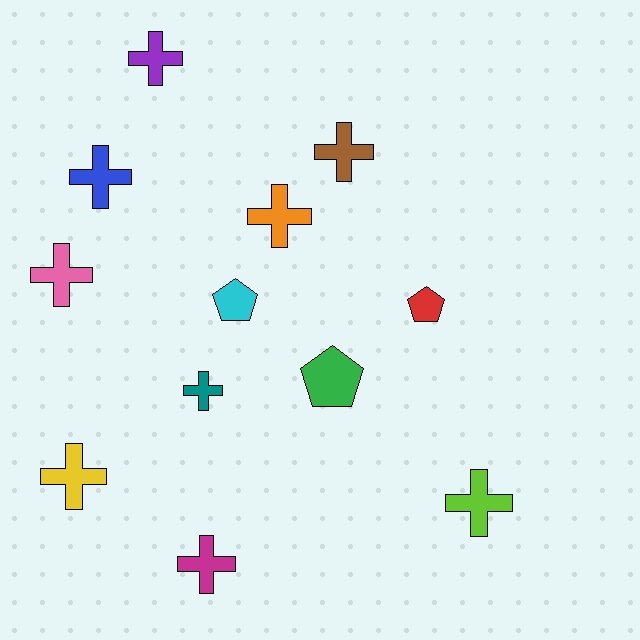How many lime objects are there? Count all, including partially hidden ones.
There is 1 lime object.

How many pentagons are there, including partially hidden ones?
There are 3 pentagons.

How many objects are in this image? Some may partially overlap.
There are 12 objects.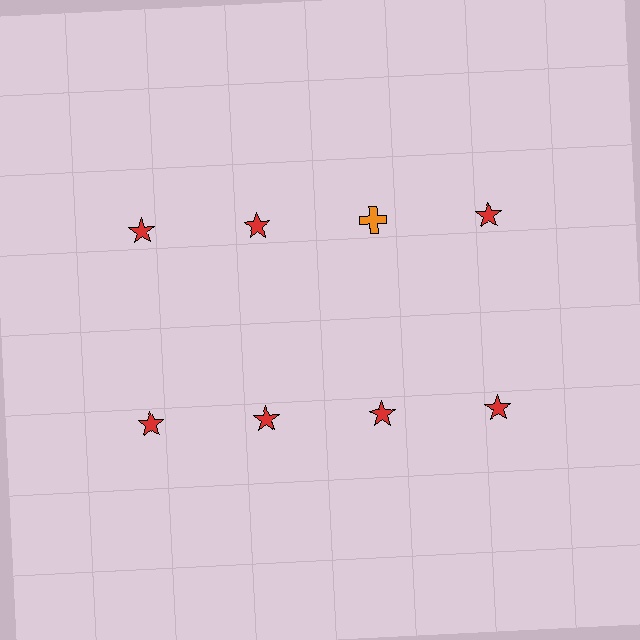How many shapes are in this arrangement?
There are 8 shapes arranged in a grid pattern.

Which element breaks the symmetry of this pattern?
The orange cross in the top row, center column breaks the symmetry. All other shapes are red stars.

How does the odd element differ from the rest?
It differs in both color (orange instead of red) and shape (cross instead of star).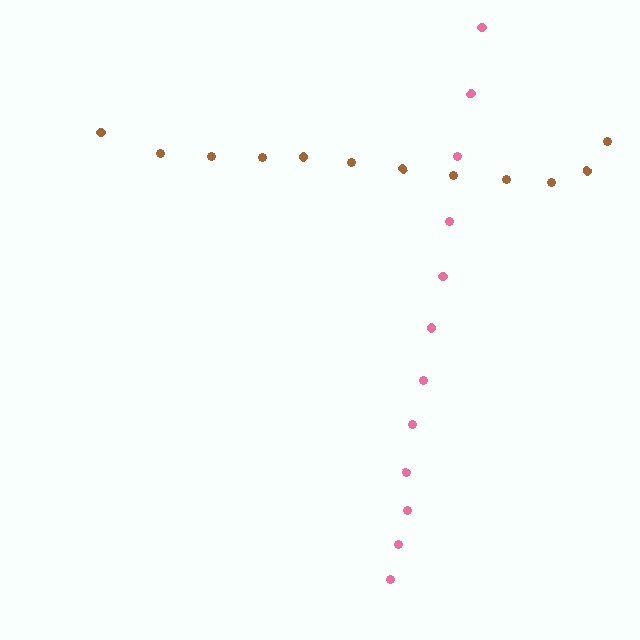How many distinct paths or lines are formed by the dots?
There are 2 distinct paths.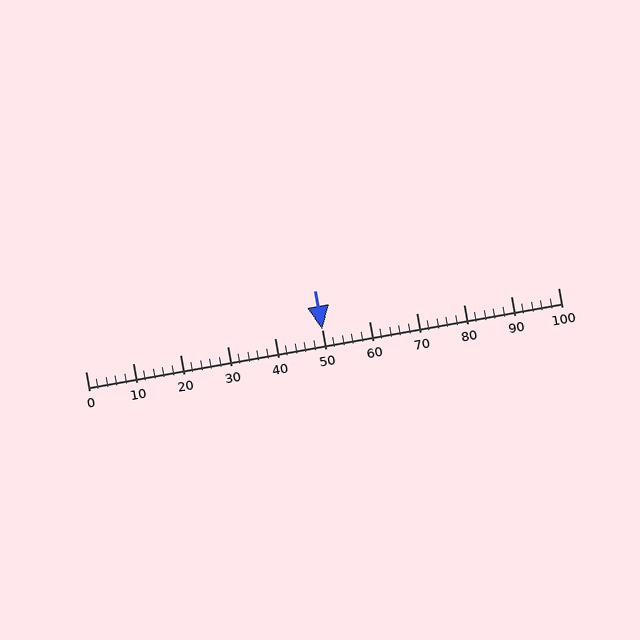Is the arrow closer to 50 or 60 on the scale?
The arrow is closer to 50.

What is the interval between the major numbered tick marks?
The major tick marks are spaced 10 units apart.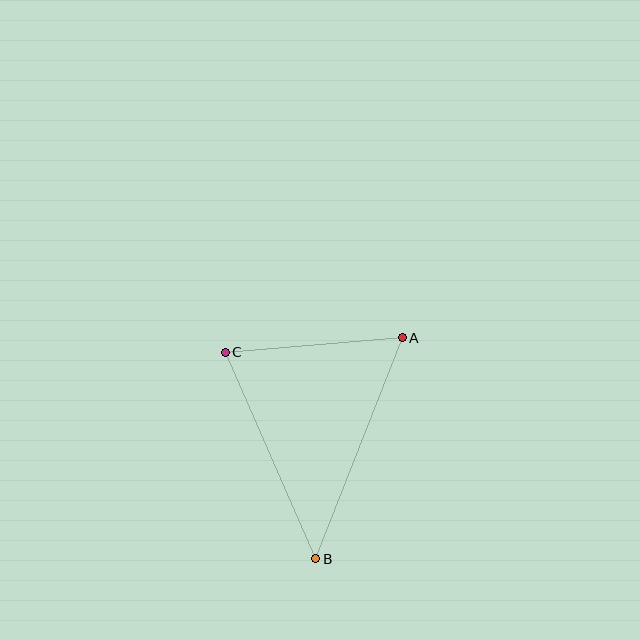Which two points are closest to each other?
Points A and C are closest to each other.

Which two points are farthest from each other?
Points A and B are farthest from each other.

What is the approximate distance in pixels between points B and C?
The distance between B and C is approximately 226 pixels.